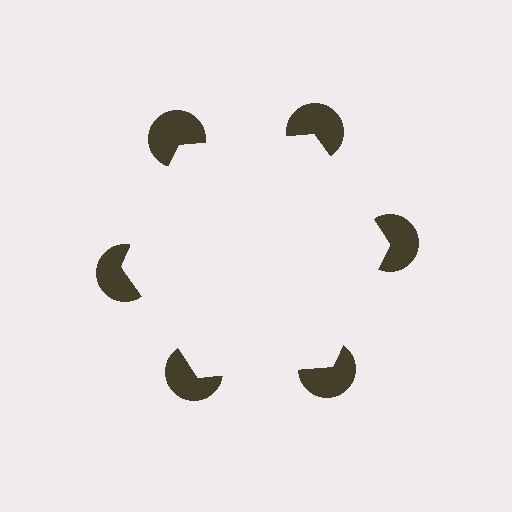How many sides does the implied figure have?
6 sides.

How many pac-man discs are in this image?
There are 6 — one at each vertex of the illusory hexagon.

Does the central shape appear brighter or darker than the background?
It typically appears slightly brighter than the background, even though no actual brightness change is drawn.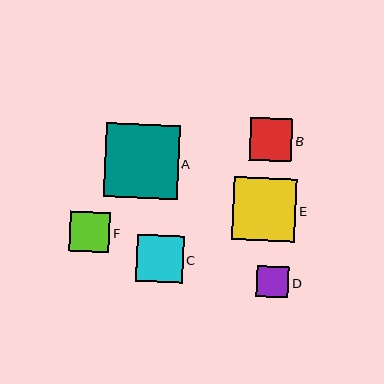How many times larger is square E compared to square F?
Square E is approximately 1.6 times the size of square F.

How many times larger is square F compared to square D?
Square F is approximately 1.3 times the size of square D.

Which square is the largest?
Square A is the largest with a size of approximately 74 pixels.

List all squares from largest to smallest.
From largest to smallest: A, E, C, B, F, D.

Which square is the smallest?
Square D is the smallest with a size of approximately 32 pixels.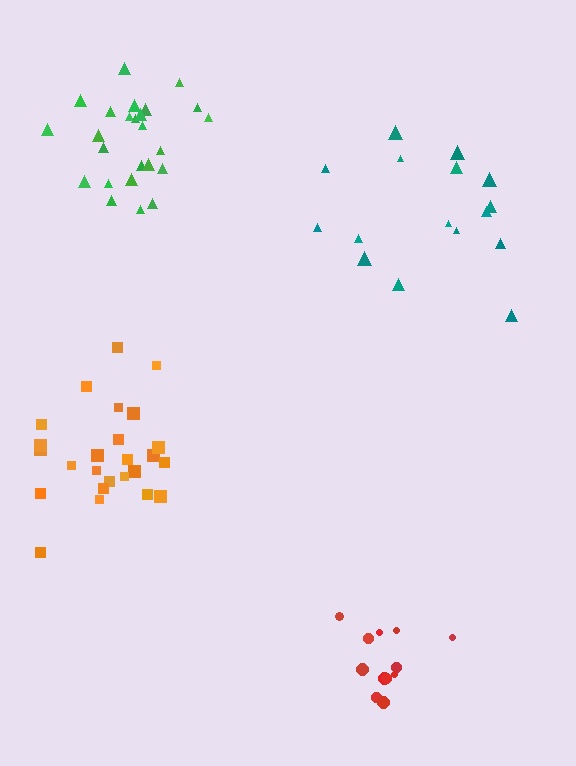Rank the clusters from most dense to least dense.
green, red, orange, teal.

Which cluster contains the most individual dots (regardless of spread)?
Orange (25).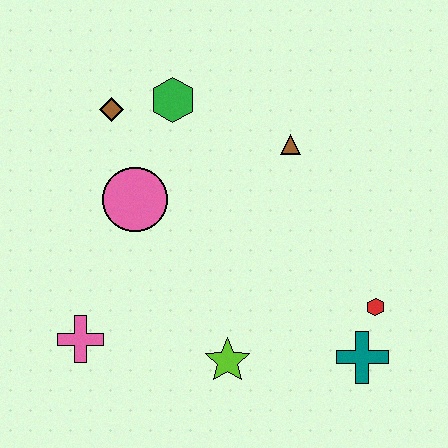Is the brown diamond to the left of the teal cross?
Yes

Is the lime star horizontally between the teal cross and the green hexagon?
Yes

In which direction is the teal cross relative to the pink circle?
The teal cross is to the right of the pink circle.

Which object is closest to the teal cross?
The red hexagon is closest to the teal cross.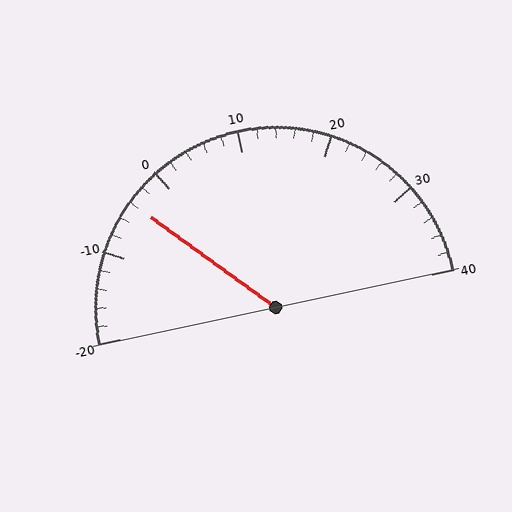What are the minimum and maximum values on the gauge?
The gauge ranges from -20 to 40.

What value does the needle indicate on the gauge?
The needle indicates approximately -4.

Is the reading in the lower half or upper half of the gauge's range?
The reading is in the lower half of the range (-20 to 40).